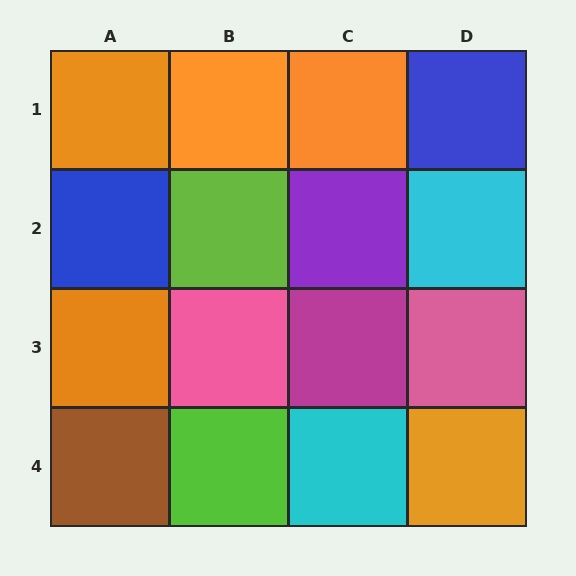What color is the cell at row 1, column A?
Orange.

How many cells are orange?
5 cells are orange.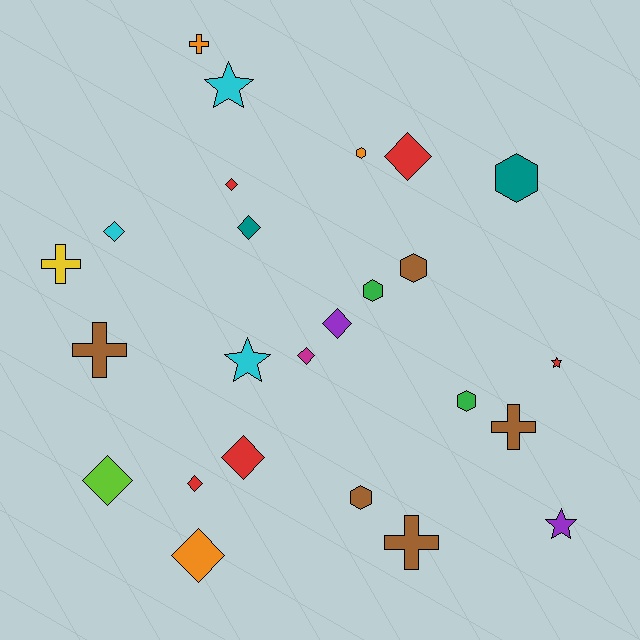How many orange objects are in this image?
There are 3 orange objects.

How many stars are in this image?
There are 4 stars.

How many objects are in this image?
There are 25 objects.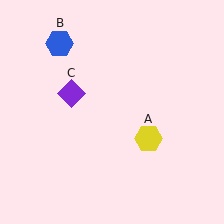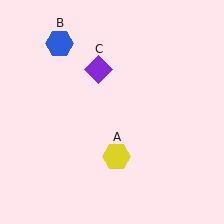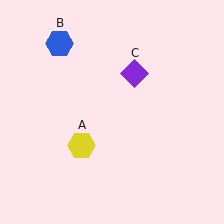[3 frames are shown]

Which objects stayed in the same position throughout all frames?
Blue hexagon (object B) remained stationary.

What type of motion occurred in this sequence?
The yellow hexagon (object A), purple diamond (object C) rotated clockwise around the center of the scene.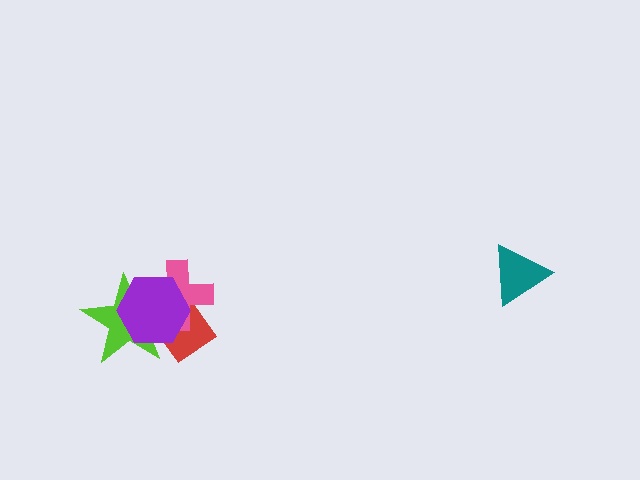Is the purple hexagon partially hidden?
No, no other shape covers it.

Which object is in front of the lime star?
The purple hexagon is in front of the lime star.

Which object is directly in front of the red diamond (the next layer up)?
The pink cross is directly in front of the red diamond.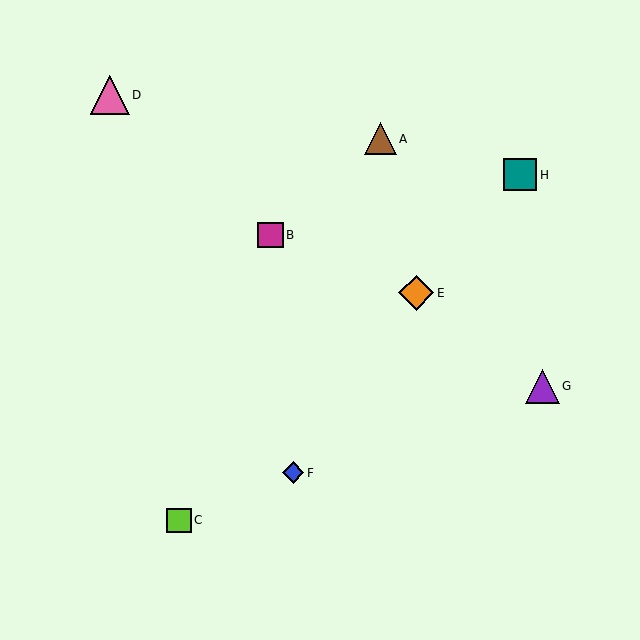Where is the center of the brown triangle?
The center of the brown triangle is at (380, 139).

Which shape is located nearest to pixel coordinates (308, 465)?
The blue diamond (labeled F) at (293, 473) is nearest to that location.